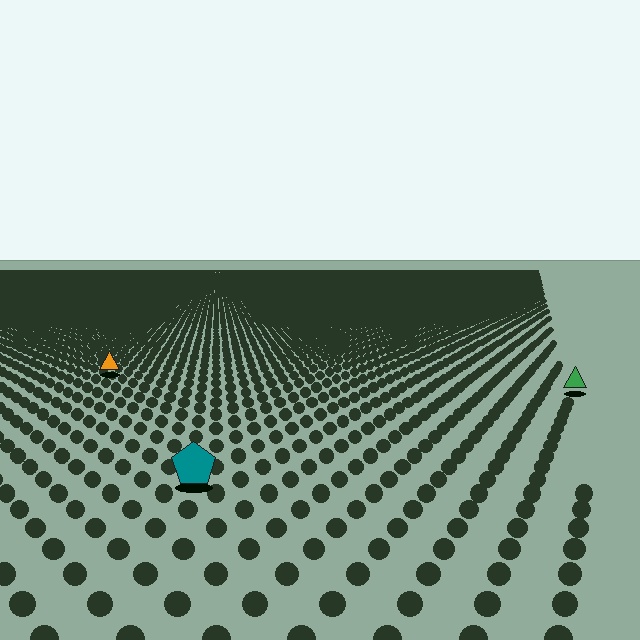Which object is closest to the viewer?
The teal pentagon is closest. The texture marks near it are larger and more spread out.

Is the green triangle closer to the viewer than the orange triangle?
Yes. The green triangle is closer — you can tell from the texture gradient: the ground texture is coarser near it.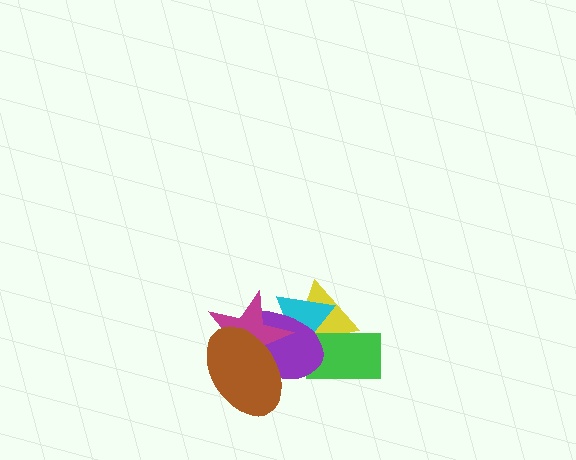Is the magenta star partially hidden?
Yes, it is partially covered by another shape.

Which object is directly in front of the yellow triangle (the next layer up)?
The cyan triangle is directly in front of the yellow triangle.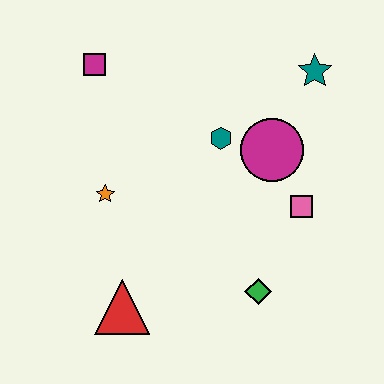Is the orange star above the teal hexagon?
No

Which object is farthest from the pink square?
The magenta square is farthest from the pink square.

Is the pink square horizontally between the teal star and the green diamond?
Yes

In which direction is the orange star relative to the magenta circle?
The orange star is to the left of the magenta circle.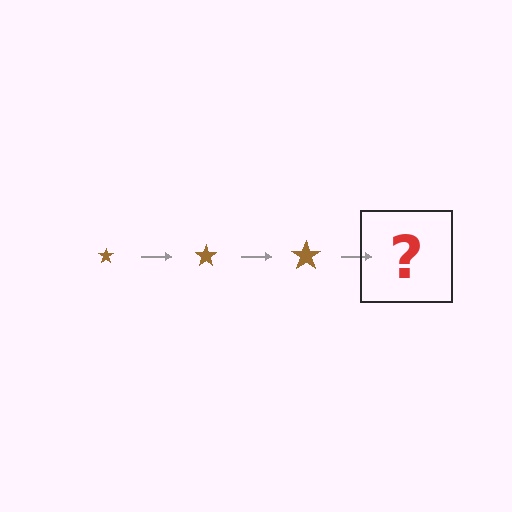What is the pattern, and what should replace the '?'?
The pattern is that the star gets progressively larger each step. The '?' should be a brown star, larger than the previous one.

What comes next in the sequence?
The next element should be a brown star, larger than the previous one.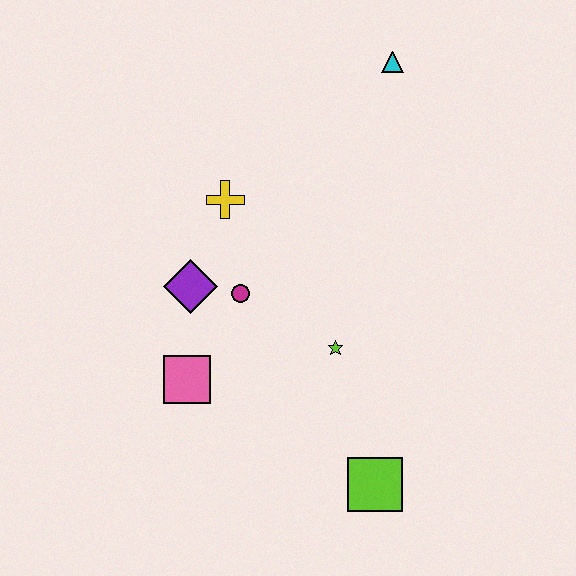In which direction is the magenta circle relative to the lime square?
The magenta circle is above the lime square.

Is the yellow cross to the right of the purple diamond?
Yes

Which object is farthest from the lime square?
The cyan triangle is farthest from the lime square.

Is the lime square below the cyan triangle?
Yes